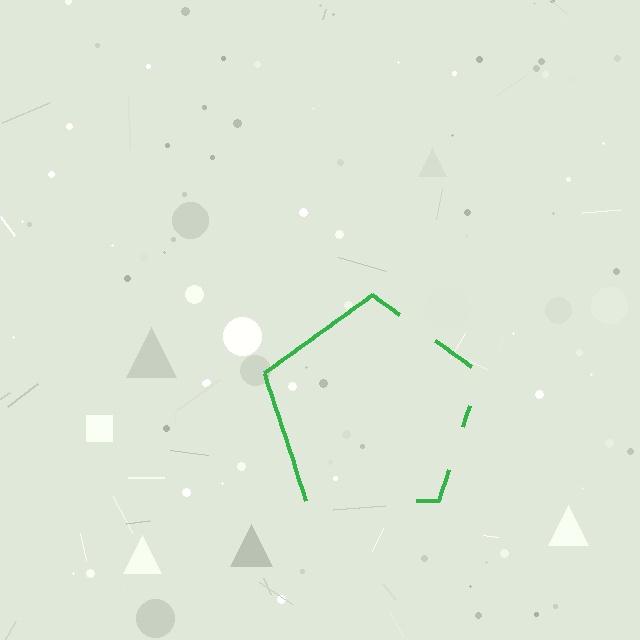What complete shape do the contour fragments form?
The contour fragments form a pentagon.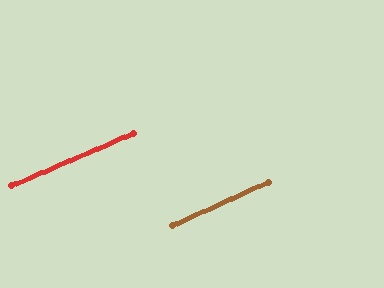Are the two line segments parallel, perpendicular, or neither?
Parallel — their directions differ by only 1.1°.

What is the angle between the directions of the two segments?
Approximately 1 degree.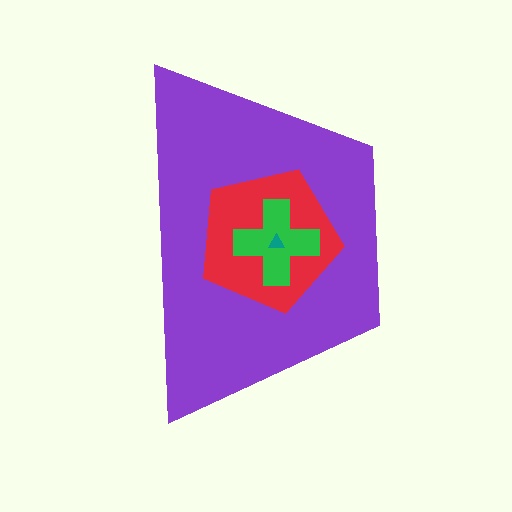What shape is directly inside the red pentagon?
The green cross.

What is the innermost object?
The teal triangle.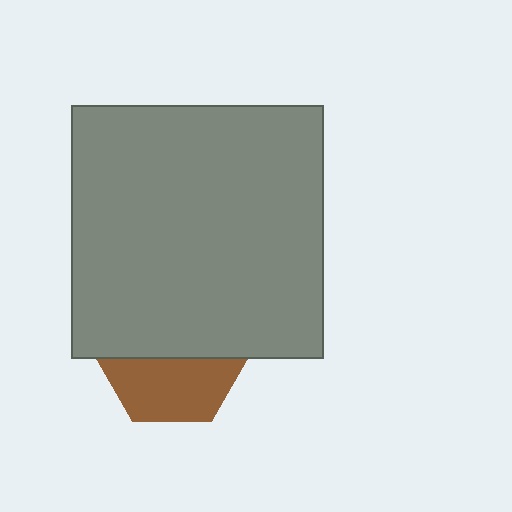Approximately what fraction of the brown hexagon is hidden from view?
Roughly 56% of the brown hexagon is hidden behind the gray square.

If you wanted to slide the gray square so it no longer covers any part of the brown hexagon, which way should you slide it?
Slide it up — that is the most direct way to separate the two shapes.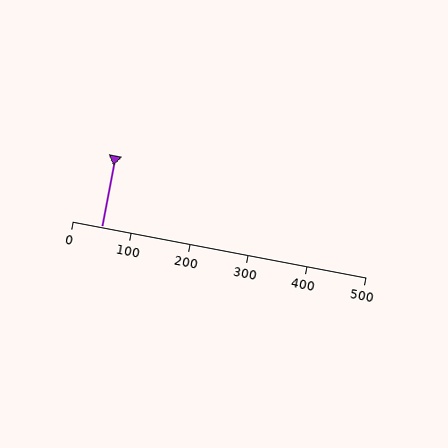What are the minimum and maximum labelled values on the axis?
The axis runs from 0 to 500.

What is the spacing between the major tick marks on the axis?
The major ticks are spaced 100 apart.